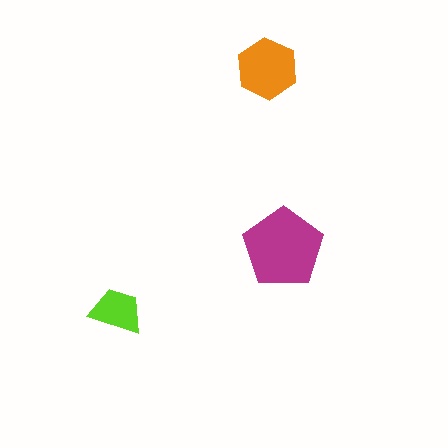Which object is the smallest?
The lime trapezoid.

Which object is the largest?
The magenta pentagon.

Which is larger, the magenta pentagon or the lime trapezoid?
The magenta pentagon.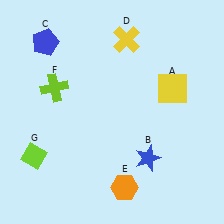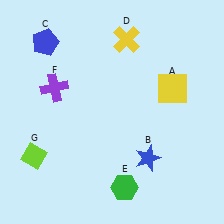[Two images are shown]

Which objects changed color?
E changed from orange to green. F changed from lime to purple.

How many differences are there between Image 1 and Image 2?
There are 2 differences between the two images.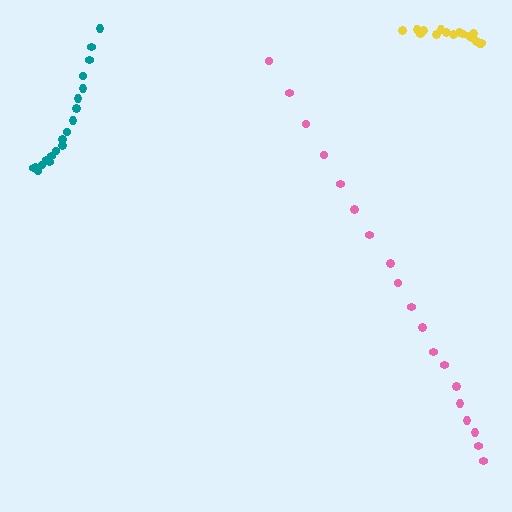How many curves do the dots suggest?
There are 3 distinct paths.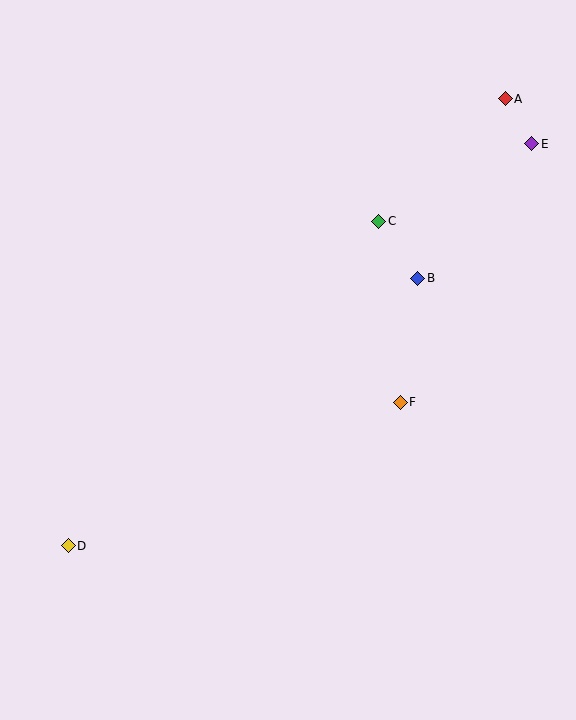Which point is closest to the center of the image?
Point F at (400, 402) is closest to the center.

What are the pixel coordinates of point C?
Point C is at (379, 221).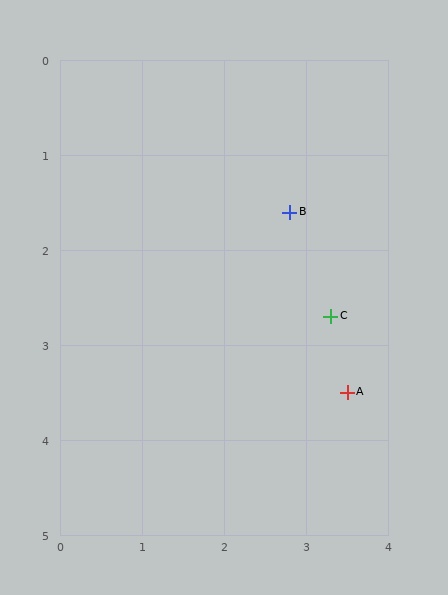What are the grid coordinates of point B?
Point B is at approximately (2.8, 1.6).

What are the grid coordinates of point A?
Point A is at approximately (3.5, 3.5).